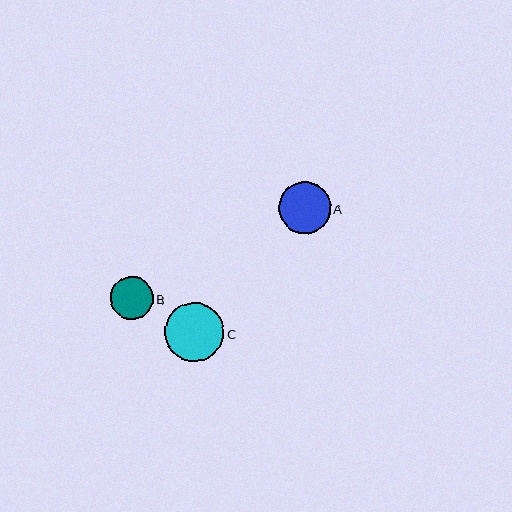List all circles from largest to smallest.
From largest to smallest: C, A, B.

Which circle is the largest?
Circle C is the largest with a size of approximately 60 pixels.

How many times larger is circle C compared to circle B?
Circle C is approximately 1.4 times the size of circle B.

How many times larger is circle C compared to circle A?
Circle C is approximately 1.1 times the size of circle A.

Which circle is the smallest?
Circle B is the smallest with a size of approximately 43 pixels.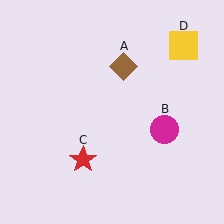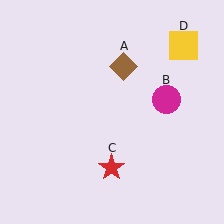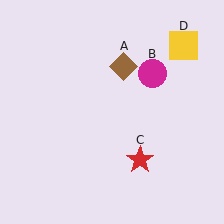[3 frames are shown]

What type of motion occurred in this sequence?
The magenta circle (object B), red star (object C) rotated counterclockwise around the center of the scene.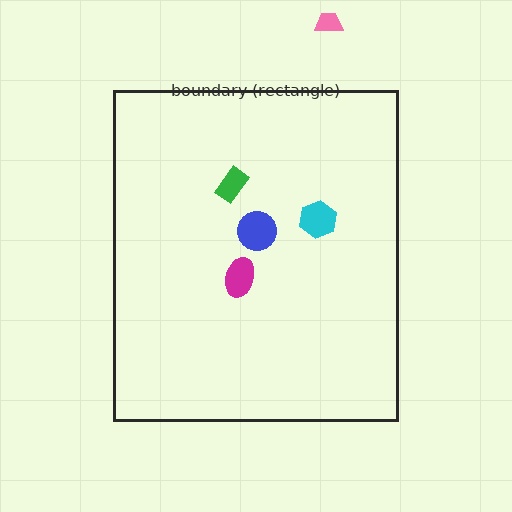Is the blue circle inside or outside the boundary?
Inside.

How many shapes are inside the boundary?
4 inside, 1 outside.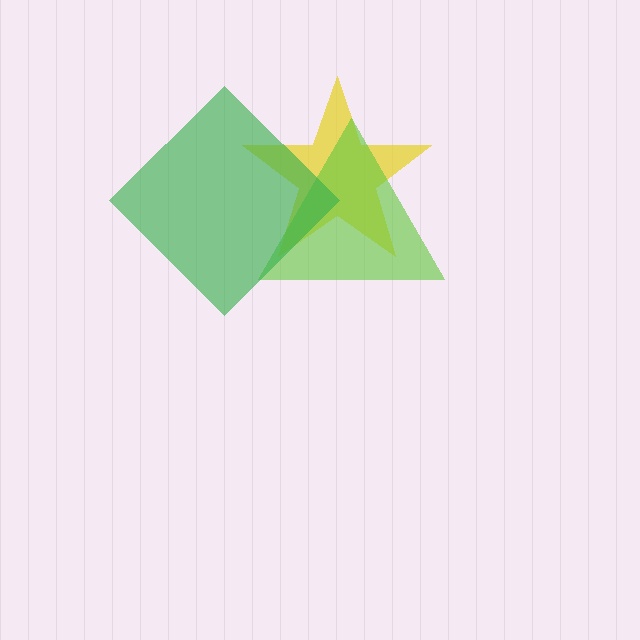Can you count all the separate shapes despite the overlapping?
Yes, there are 3 separate shapes.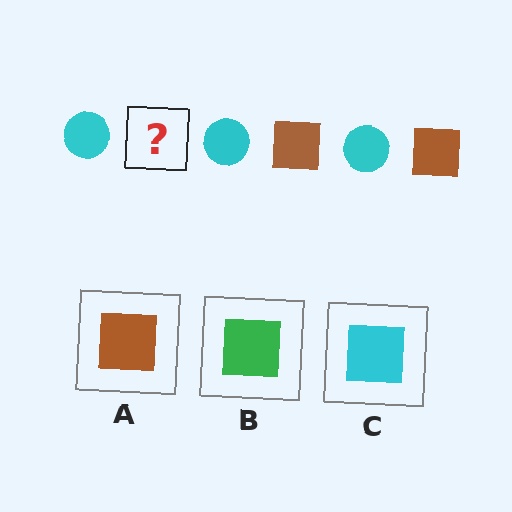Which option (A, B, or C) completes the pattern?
A.